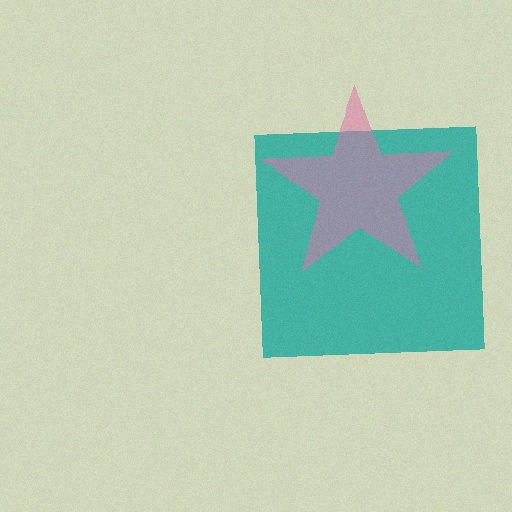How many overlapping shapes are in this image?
There are 2 overlapping shapes in the image.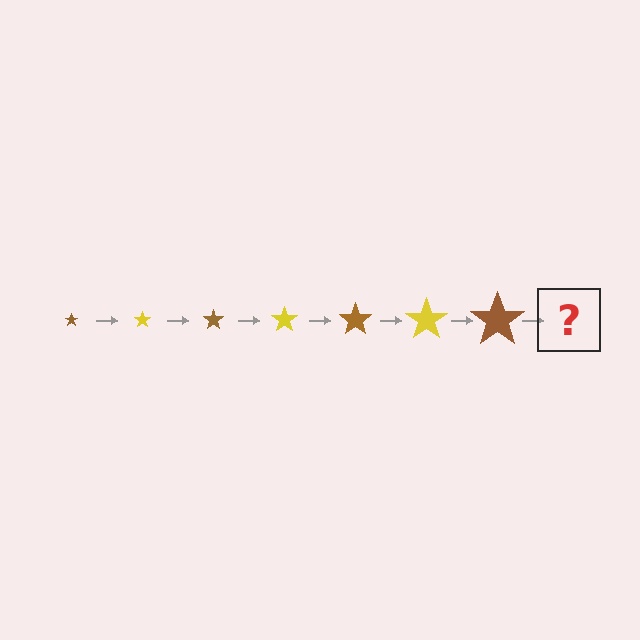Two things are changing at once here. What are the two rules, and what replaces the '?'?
The two rules are that the star grows larger each step and the color cycles through brown and yellow. The '?' should be a yellow star, larger than the previous one.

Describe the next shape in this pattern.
It should be a yellow star, larger than the previous one.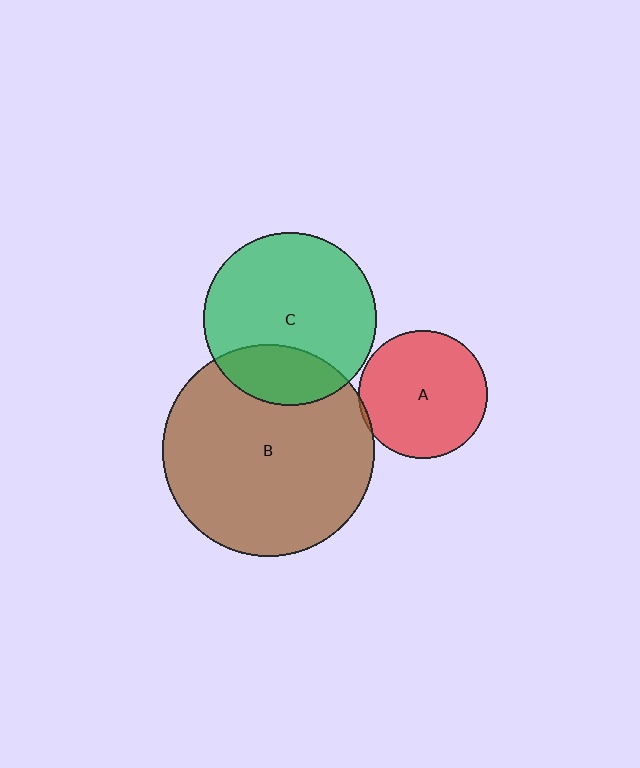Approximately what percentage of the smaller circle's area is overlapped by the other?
Approximately 25%.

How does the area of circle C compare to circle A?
Approximately 1.8 times.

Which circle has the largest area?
Circle B (brown).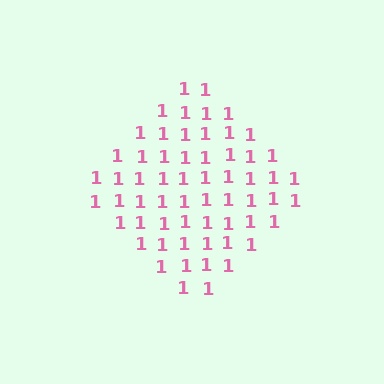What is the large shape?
The large shape is a diamond.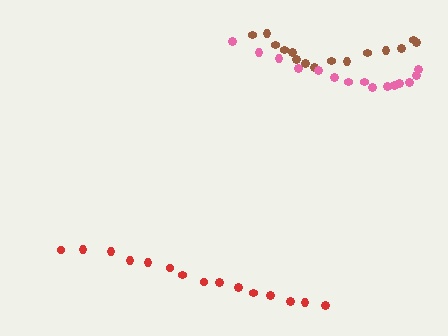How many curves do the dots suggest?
There are 3 distinct paths.